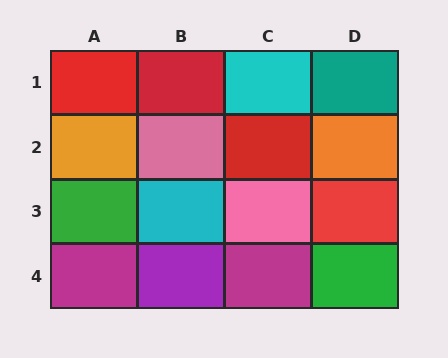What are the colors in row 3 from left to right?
Green, cyan, pink, red.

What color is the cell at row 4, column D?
Green.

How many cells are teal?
1 cell is teal.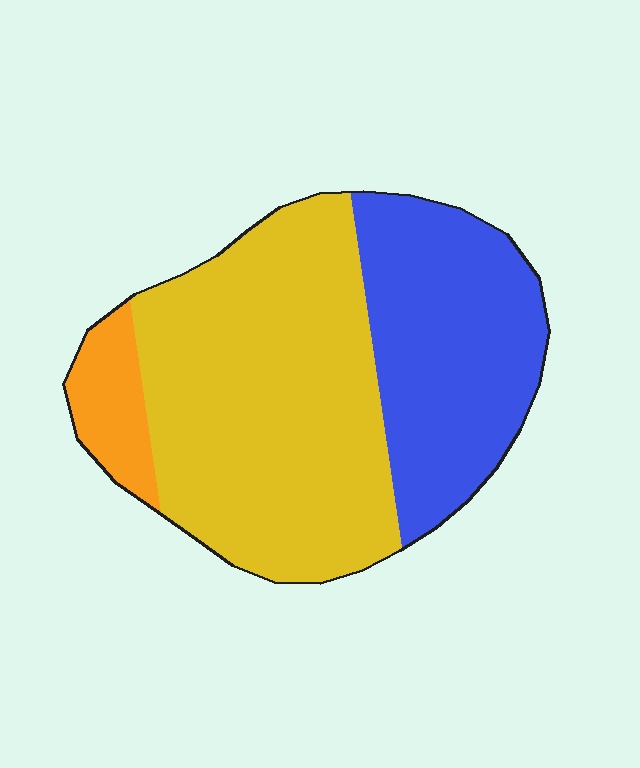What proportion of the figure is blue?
Blue covers about 35% of the figure.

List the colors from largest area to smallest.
From largest to smallest: yellow, blue, orange.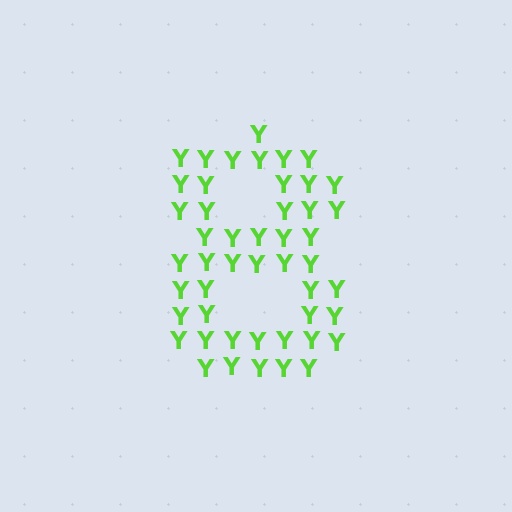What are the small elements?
The small elements are letter Y's.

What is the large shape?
The large shape is the digit 8.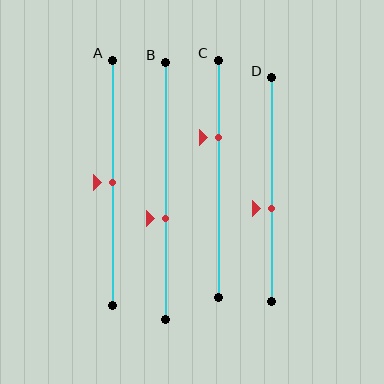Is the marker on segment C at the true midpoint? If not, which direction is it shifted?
No, the marker on segment C is shifted upward by about 17% of the segment length.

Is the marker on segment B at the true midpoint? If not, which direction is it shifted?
No, the marker on segment B is shifted downward by about 11% of the segment length.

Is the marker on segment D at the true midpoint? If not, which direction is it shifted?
No, the marker on segment D is shifted downward by about 9% of the segment length.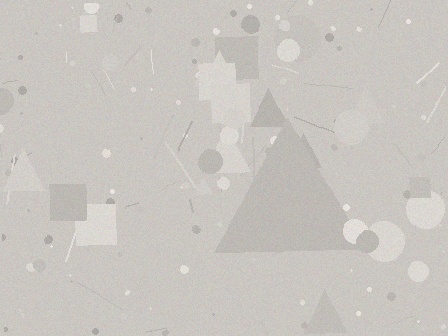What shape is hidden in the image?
A triangle is hidden in the image.